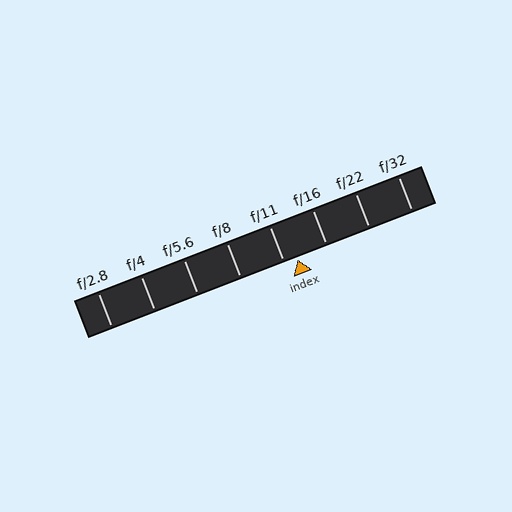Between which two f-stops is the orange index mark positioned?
The index mark is between f/11 and f/16.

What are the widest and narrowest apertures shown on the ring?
The widest aperture shown is f/2.8 and the narrowest is f/32.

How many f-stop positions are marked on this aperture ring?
There are 8 f-stop positions marked.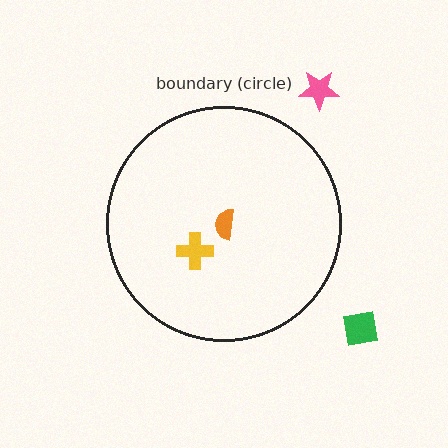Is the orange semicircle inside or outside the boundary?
Inside.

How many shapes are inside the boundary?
2 inside, 2 outside.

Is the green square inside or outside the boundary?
Outside.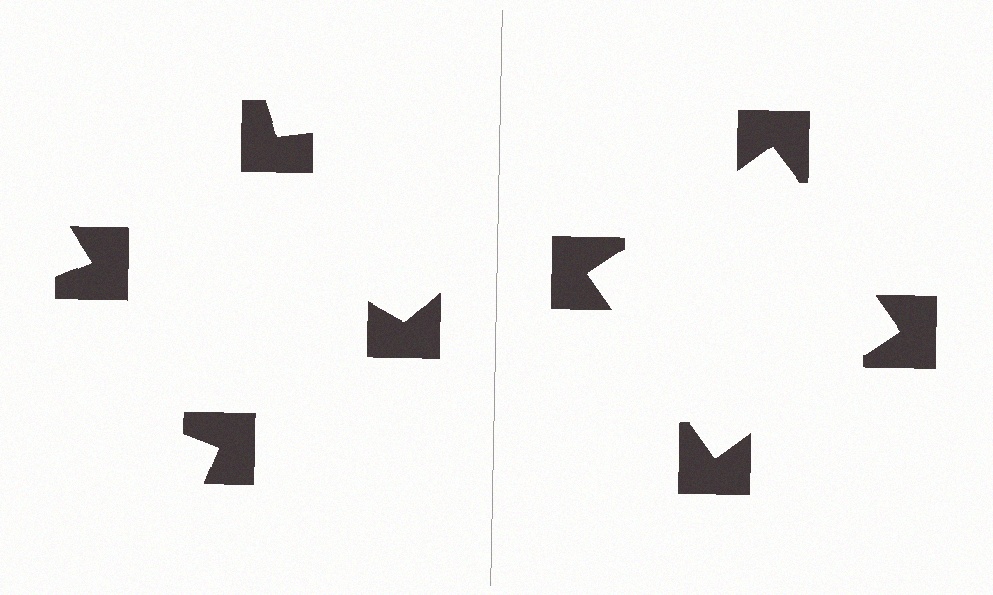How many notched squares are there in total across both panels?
8 — 4 on each side.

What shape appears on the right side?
An illusory square.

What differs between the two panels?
The notched squares are positioned identically on both sides; only the wedge orientations differ. On the right they align to a square; on the left they are misaligned.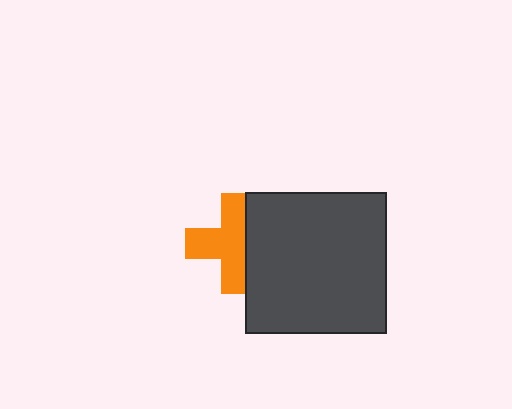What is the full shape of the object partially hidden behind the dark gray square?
The partially hidden object is an orange cross.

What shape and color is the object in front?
The object in front is a dark gray square.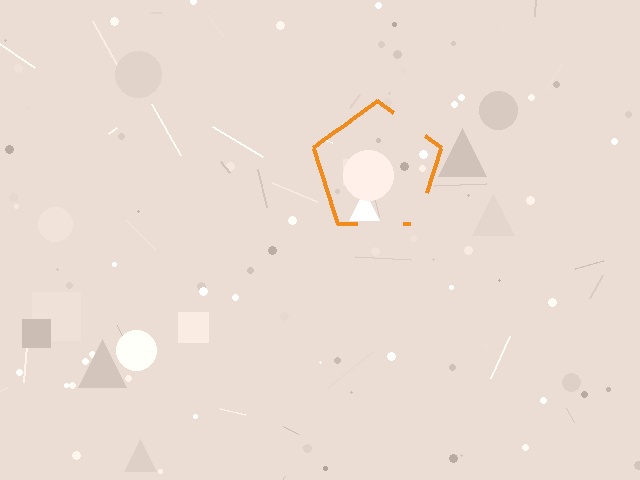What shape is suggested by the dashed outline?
The dashed outline suggests a pentagon.